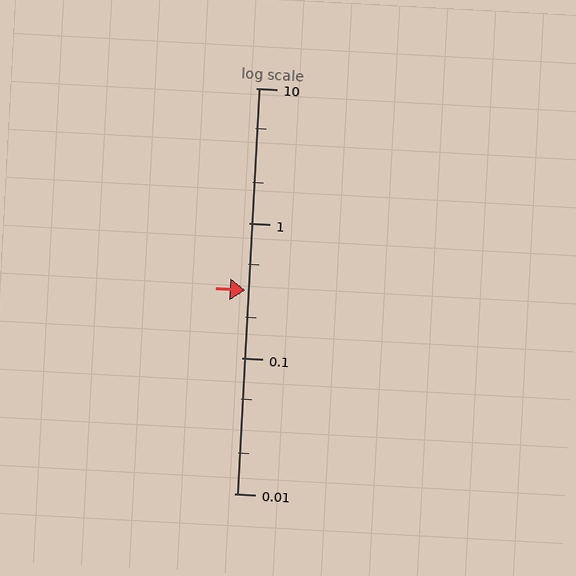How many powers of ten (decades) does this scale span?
The scale spans 3 decades, from 0.01 to 10.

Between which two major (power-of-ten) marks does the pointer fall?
The pointer is between 0.1 and 1.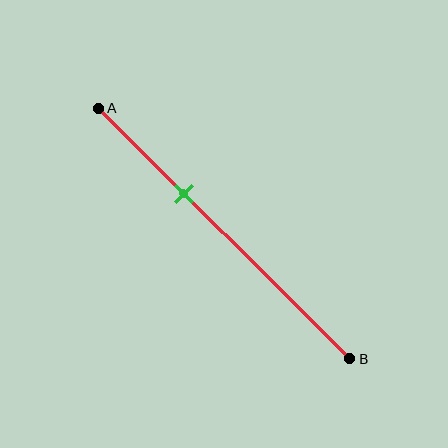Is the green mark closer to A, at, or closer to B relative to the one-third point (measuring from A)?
The green mark is approximately at the one-third point of segment AB.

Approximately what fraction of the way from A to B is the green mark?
The green mark is approximately 35% of the way from A to B.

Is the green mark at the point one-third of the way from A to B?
Yes, the mark is approximately at the one-third point.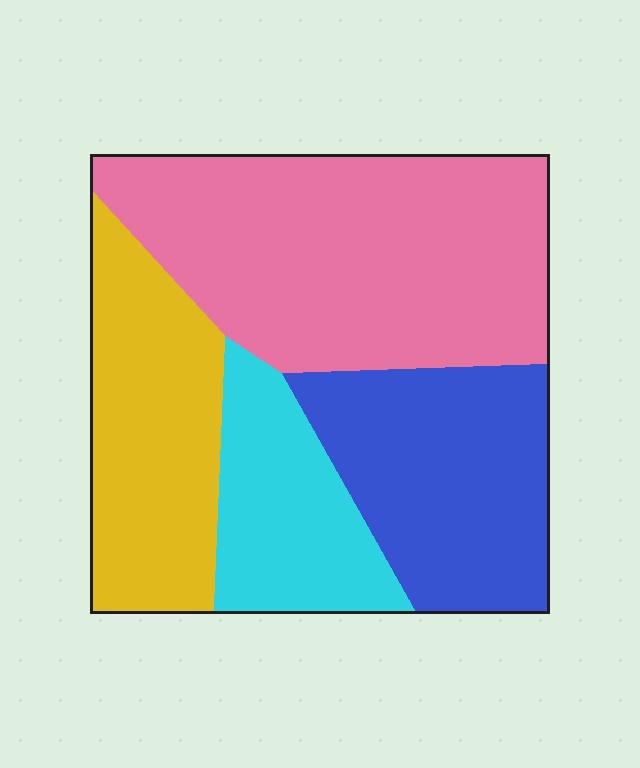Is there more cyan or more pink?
Pink.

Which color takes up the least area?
Cyan, at roughly 15%.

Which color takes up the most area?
Pink, at roughly 40%.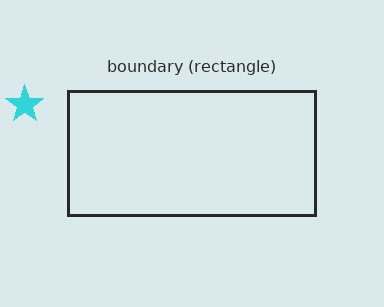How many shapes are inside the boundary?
0 inside, 1 outside.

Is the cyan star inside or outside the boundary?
Outside.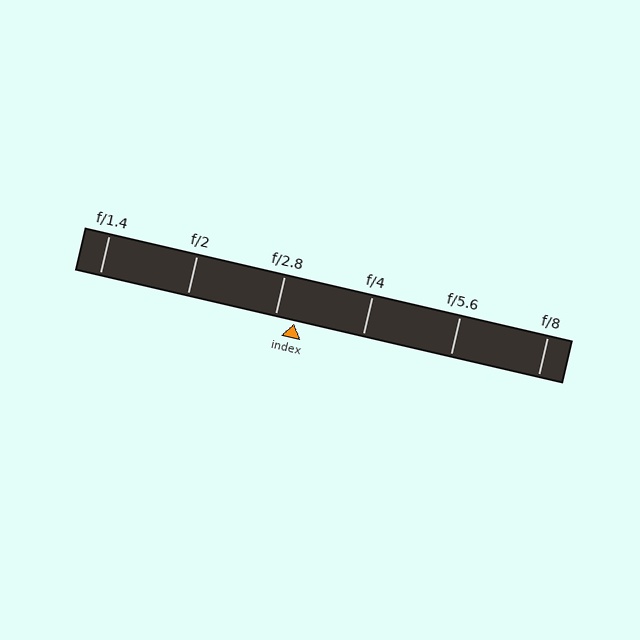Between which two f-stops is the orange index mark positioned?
The index mark is between f/2.8 and f/4.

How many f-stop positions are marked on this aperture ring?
There are 6 f-stop positions marked.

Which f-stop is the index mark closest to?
The index mark is closest to f/2.8.